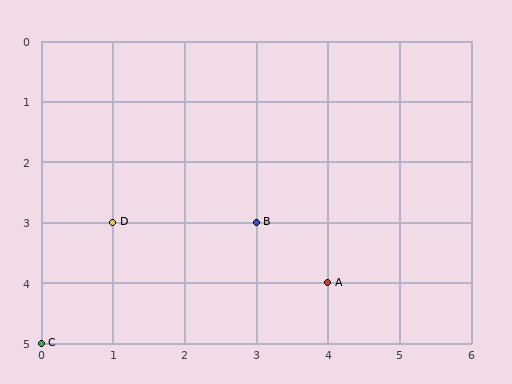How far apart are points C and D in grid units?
Points C and D are 1 column and 2 rows apart (about 2.2 grid units diagonally).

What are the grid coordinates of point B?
Point B is at grid coordinates (3, 3).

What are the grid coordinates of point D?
Point D is at grid coordinates (1, 3).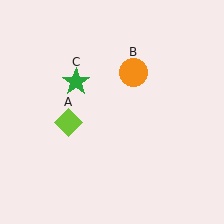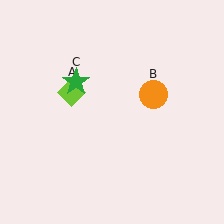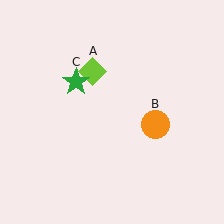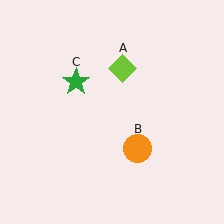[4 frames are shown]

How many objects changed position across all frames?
2 objects changed position: lime diamond (object A), orange circle (object B).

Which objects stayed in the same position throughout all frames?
Green star (object C) remained stationary.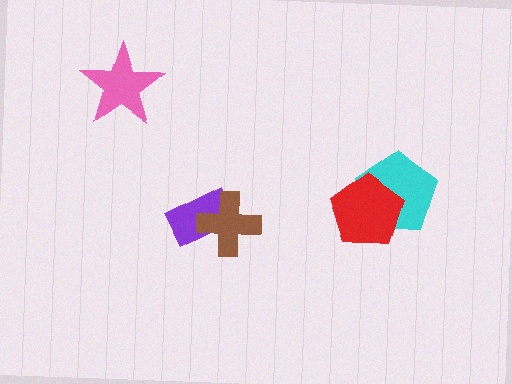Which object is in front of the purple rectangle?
The brown cross is in front of the purple rectangle.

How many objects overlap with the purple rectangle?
1 object overlaps with the purple rectangle.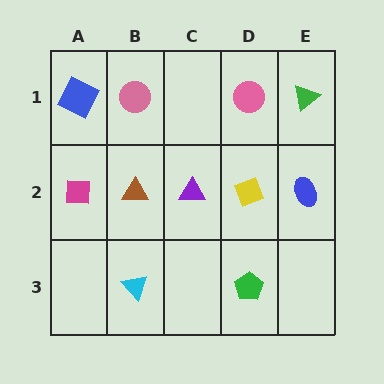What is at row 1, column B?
A pink circle.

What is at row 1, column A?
A blue square.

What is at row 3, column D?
A green pentagon.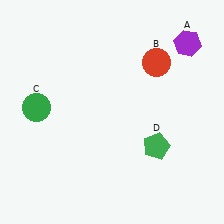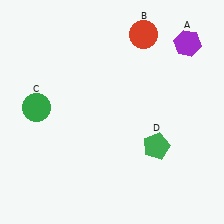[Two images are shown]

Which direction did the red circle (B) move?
The red circle (B) moved up.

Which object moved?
The red circle (B) moved up.